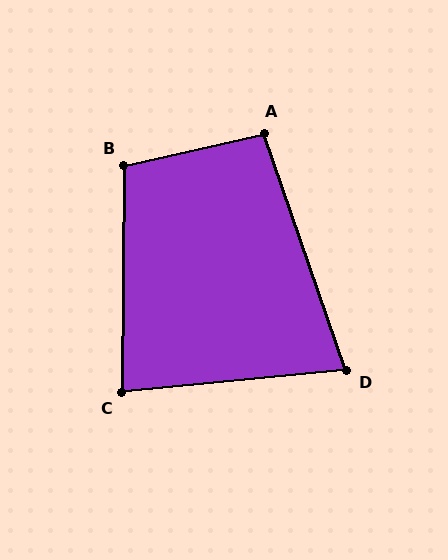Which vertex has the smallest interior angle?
D, at approximately 77 degrees.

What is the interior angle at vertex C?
Approximately 84 degrees (acute).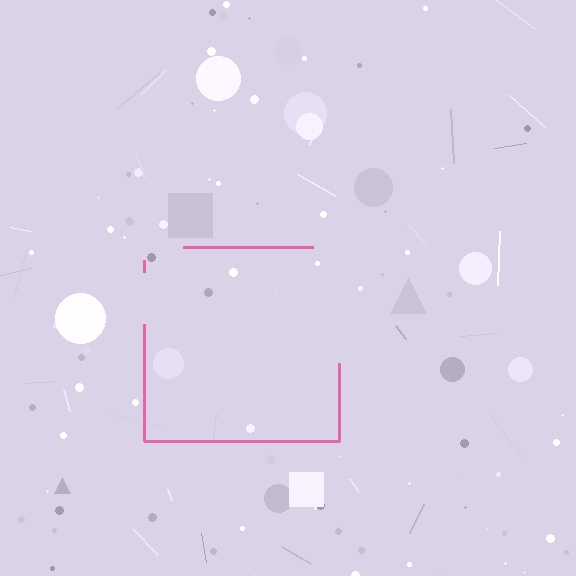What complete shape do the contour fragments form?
The contour fragments form a square.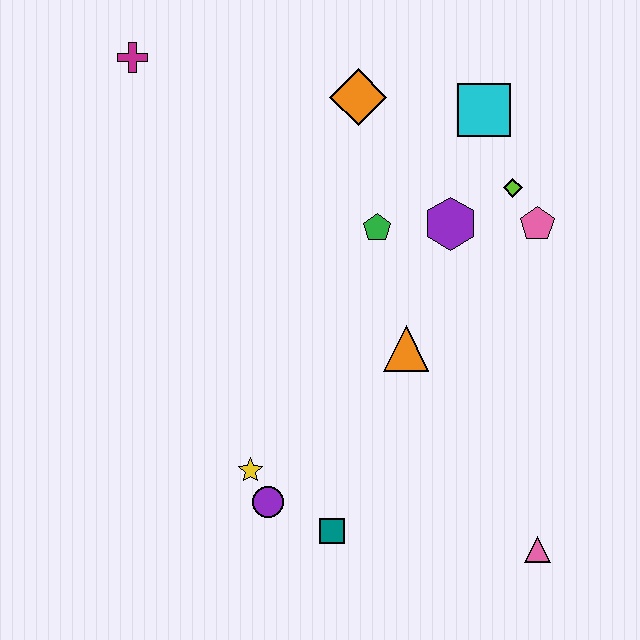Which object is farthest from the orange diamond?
The pink triangle is farthest from the orange diamond.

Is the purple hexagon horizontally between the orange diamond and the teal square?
No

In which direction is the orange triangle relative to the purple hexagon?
The orange triangle is below the purple hexagon.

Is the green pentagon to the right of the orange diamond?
Yes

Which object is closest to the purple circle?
The yellow star is closest to the purple circle.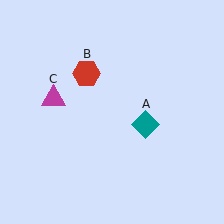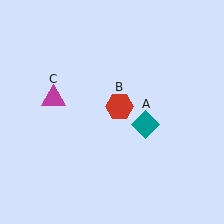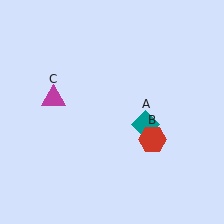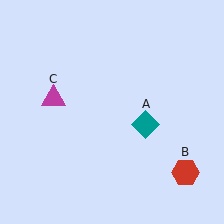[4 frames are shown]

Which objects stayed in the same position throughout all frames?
Teal diamond (object A) and magenta triangle (object C) remained stationary.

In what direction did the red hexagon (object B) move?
The red hexagon (object B) moved down and to the right.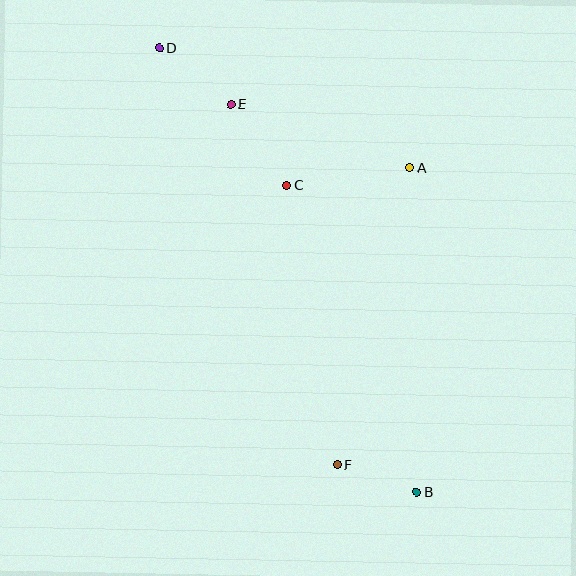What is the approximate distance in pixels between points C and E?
The distance between C and E is approximately 99 pixels.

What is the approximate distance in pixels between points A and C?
The distance between A and C is approximately 124 pixels.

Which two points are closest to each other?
Points B and F are closest to each other.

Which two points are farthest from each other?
Points B and D are farthest from each other.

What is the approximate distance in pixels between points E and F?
The distance between E and F is approximately 376 pixels.